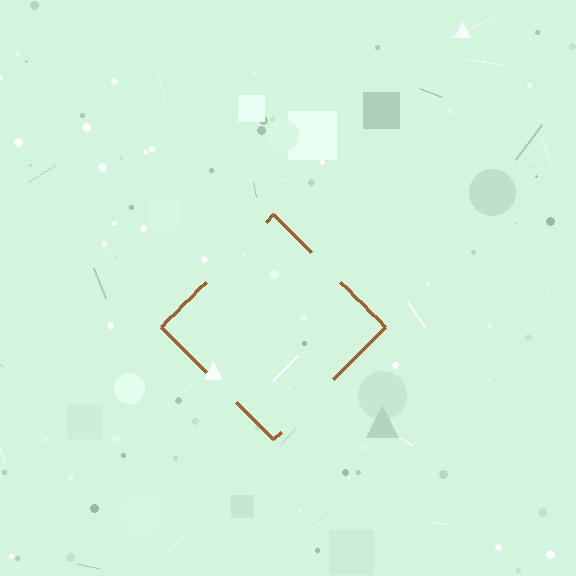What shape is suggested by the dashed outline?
The dashed outline suggests a diamond.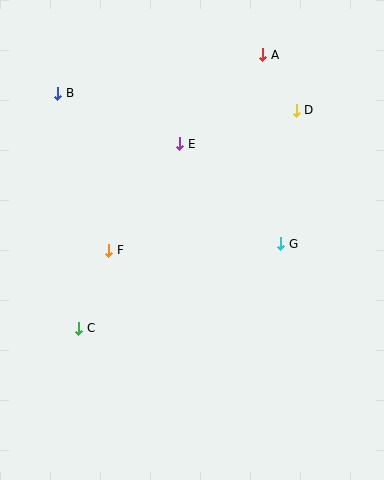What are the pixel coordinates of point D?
Point D is at (296, 110).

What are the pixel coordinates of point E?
Point E is at (180, 144).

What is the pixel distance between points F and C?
The distance between F and C is 83 pixels.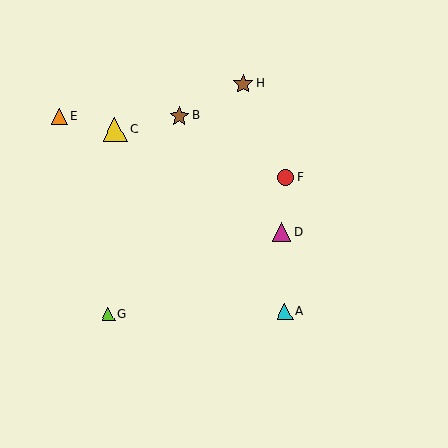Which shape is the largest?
The yellow triangle (labeled C) is the largest.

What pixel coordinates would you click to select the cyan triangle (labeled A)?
Click at (285, 311) to select the cyan triangle A.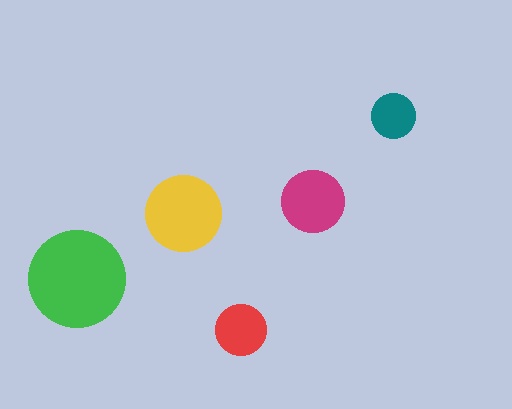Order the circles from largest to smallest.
the green one, the yellow one, the magenta one, the red one, the teal one.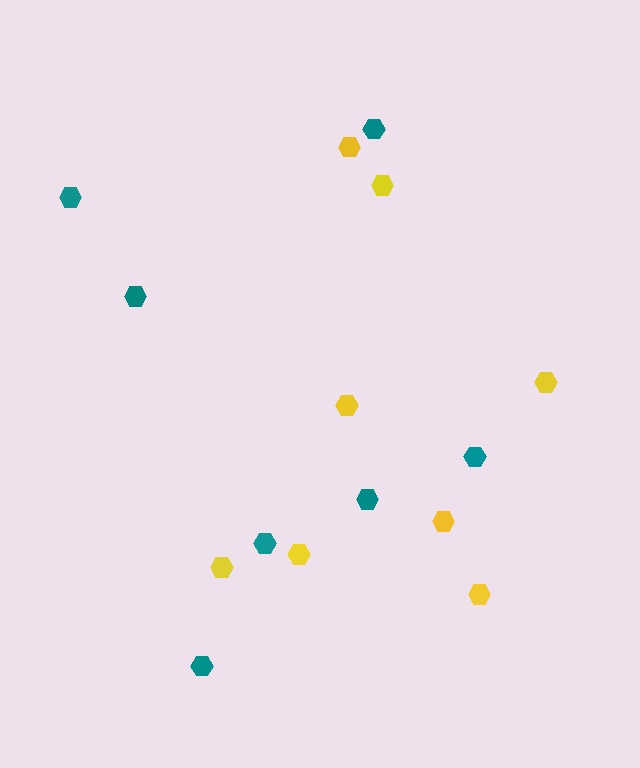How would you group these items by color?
There are 2 groups: one group of yellow hexagons (8) and one group of teal hexagons (7).